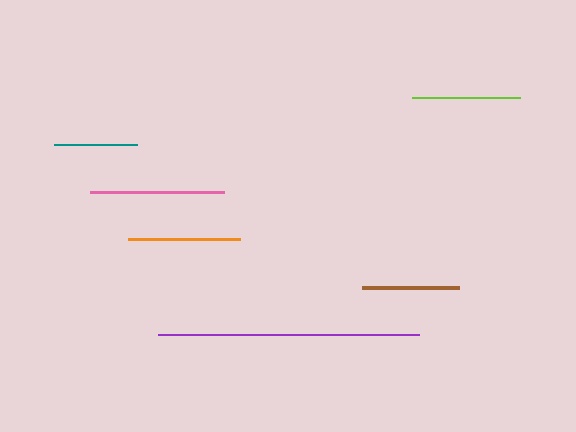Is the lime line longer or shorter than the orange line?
The orange line is longer than the lime line.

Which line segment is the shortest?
The teal line is the shortest at approximately 83 pixels.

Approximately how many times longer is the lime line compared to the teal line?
The lime line is approximately 1.3 times the length of the teal line.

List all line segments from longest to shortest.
From longest to shortest: purple, pink, orange, lime, brown, teal.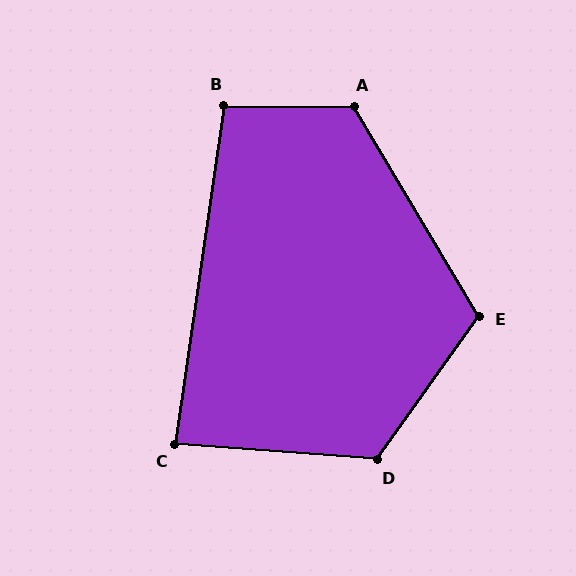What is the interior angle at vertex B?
Approximately 98 degrees (obtuse).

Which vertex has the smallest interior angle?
C, at approximately 86 degrees.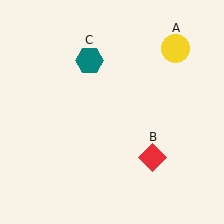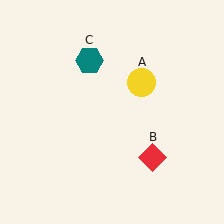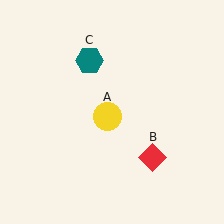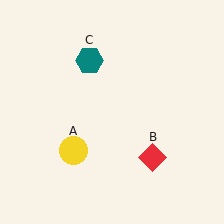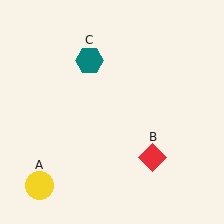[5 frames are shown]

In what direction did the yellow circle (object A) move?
The yellow circle (object A) moved down and to the left.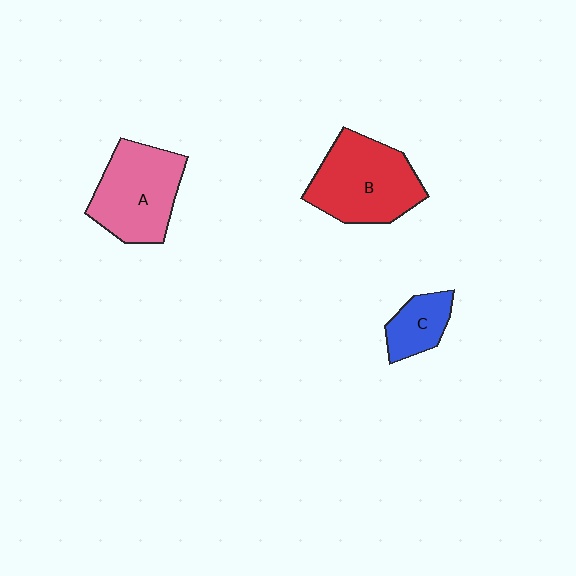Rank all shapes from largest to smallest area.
From largest to smallest: B (red), A (pink), C (blue).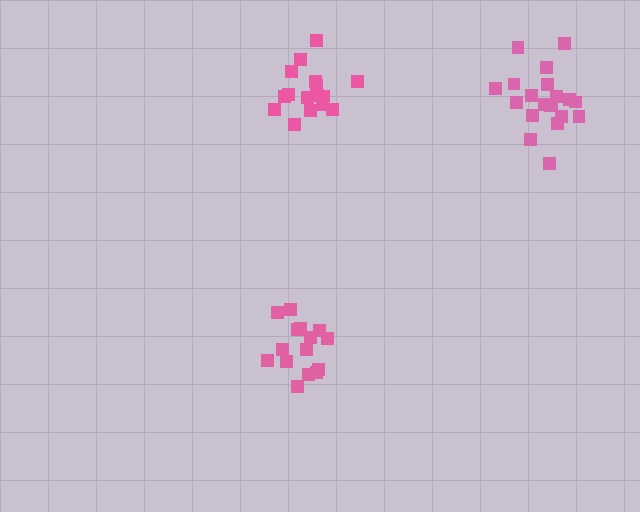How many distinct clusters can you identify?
There are 3 distinct clusters.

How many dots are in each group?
Group 1: 15 dots, Group 2: 20 dots, Group 3: 16 dots (51 total).